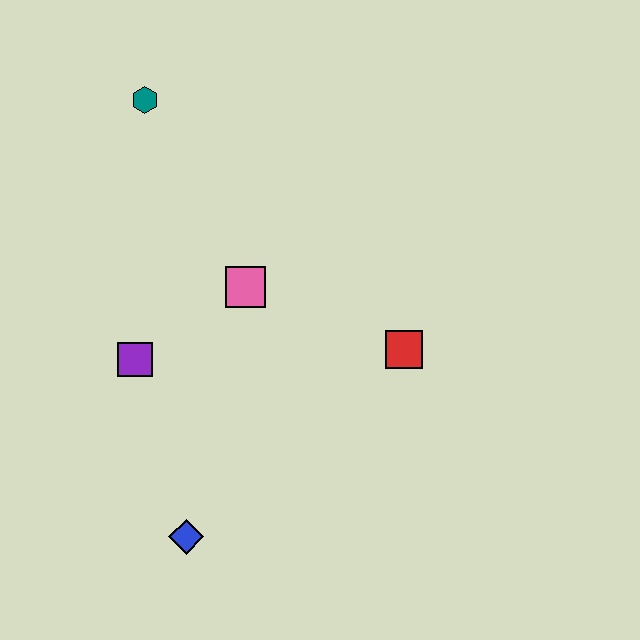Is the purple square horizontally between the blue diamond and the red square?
No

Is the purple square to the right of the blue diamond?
No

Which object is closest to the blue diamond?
The purple square is closest to the blue diamond.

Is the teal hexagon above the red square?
Yes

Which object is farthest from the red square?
The teal hexagon is farthest from the red square.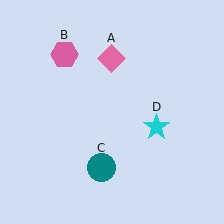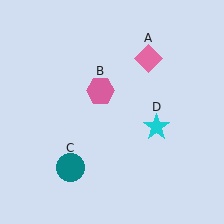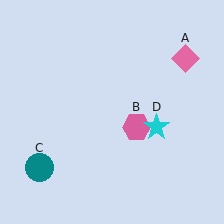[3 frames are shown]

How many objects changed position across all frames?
3 objects changed position: pink diamond (object A), pink hexagon (object B), teal circle (object C).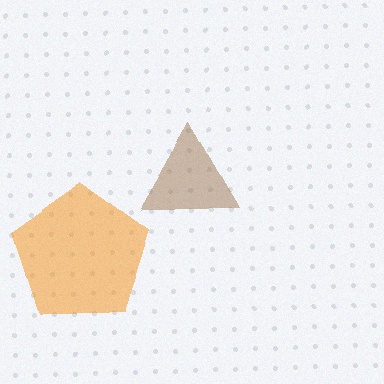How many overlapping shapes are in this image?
There are 2 overlapping shapes in the image.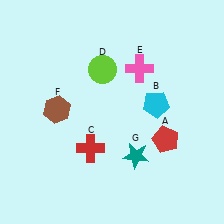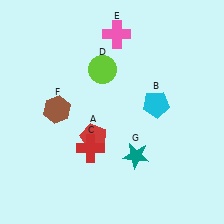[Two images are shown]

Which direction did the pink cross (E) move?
The pink cross (E) moved up.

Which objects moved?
The objects that moved are: the red pentagon (A), the pink cross (E).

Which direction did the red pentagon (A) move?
The red pentagon (A) moved left.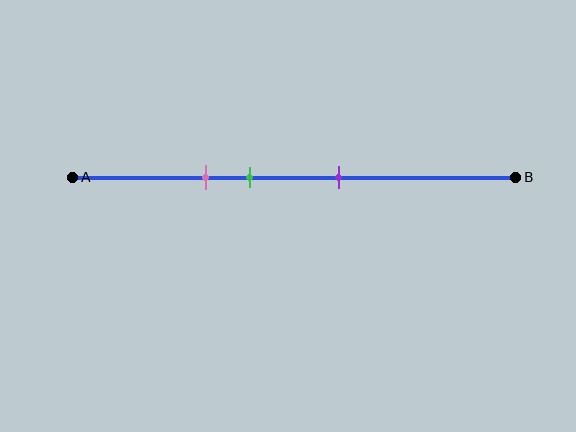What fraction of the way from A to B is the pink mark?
The pink mark is approximately 30% (0.3) of the way from A to B.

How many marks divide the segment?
There are 3 marks dividing the segment.